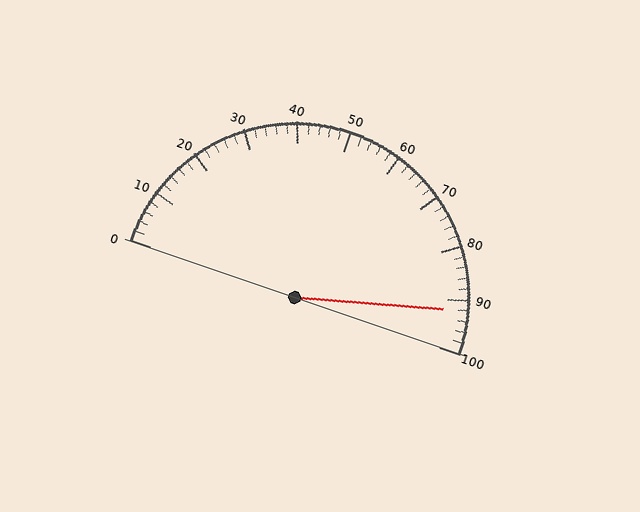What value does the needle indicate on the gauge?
The needle indicates approximately 92.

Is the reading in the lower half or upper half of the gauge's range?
The reading is in the upper half of the range (0 to 100).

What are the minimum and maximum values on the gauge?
The gauge ranges from 0 to 100.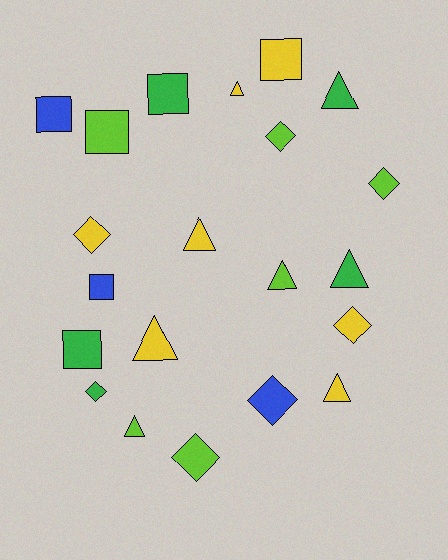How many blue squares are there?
There are 2 blue squares.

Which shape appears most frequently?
Triangle, with 8 objects.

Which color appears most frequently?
Yellow, with 7 objects.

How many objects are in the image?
There are 21 objects.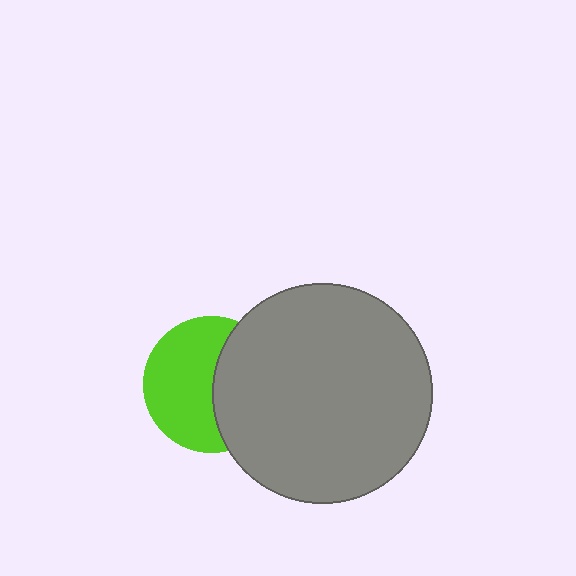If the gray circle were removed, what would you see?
You would see the complete lime circle.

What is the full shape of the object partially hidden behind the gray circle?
The partially hidden object is a lime circle.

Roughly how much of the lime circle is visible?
About half of it is visible (roughly 57%).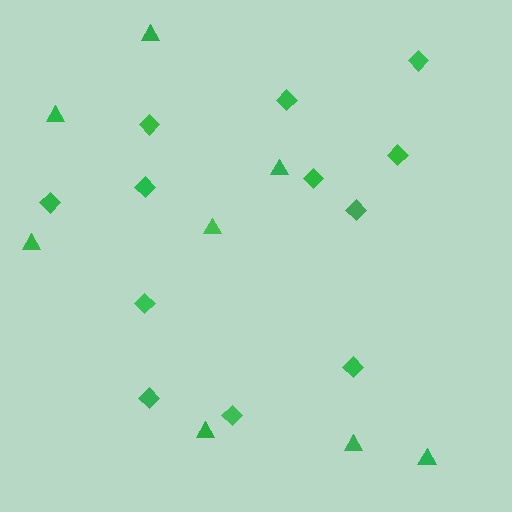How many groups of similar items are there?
There are 2 groups: one group of diamonds (12) and one group of triangles (8).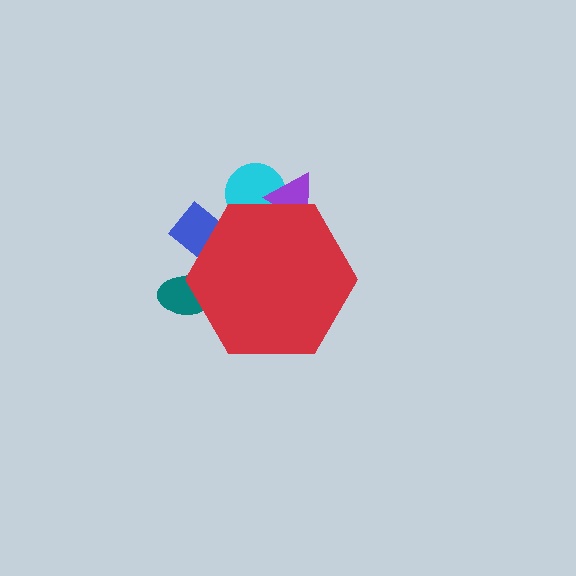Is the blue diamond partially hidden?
Yes, the blue diamond is partially hidden behind the red hexagon.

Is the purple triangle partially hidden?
Yes, the purple triangle is partially hidden behind the red hexagon.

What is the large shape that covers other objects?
A red hexagon.